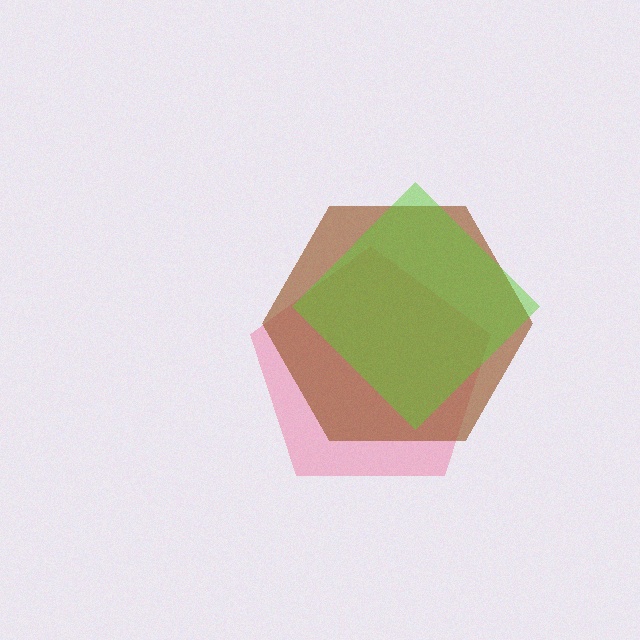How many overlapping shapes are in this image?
There are 3 overlapping shapes in the image.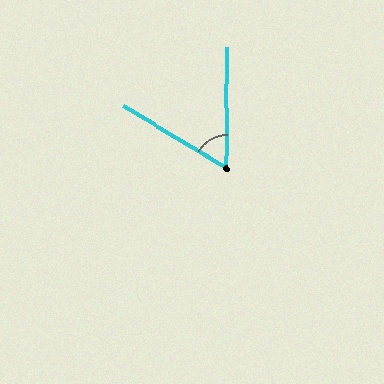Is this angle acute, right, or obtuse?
It is acute.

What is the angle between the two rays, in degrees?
Approximately 59 degrees.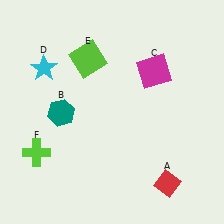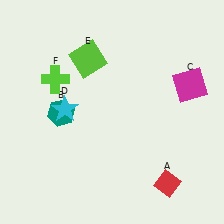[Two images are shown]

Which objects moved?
The objects that moved are: the magenta square (C), the cyan star (D), the lime cross (F).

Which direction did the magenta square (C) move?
The magenta square (C) moved right.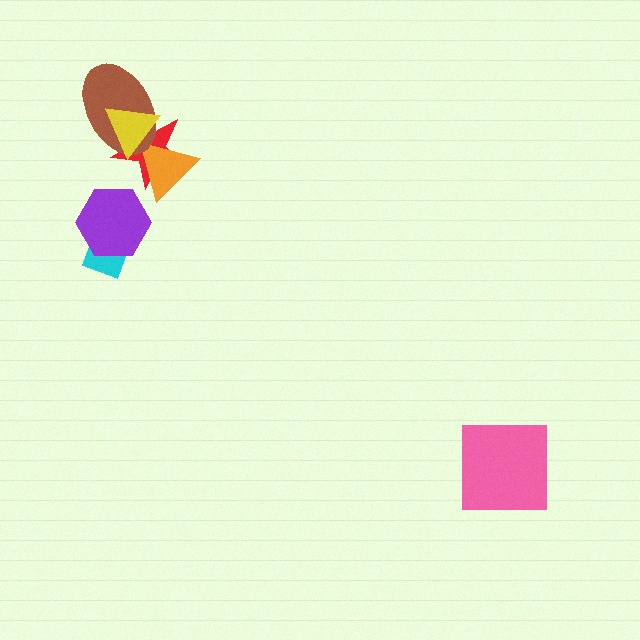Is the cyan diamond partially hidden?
Yes, it is partially covered by another shape.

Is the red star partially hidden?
Yes, it is partially covered by another shape.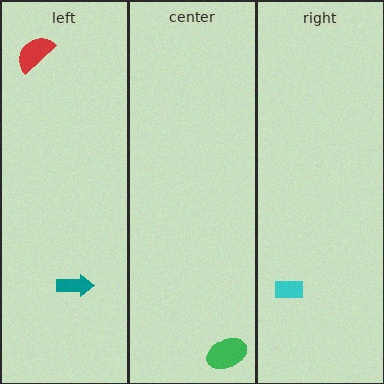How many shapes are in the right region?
1.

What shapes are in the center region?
The green ellipse.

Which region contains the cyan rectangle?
The right region.